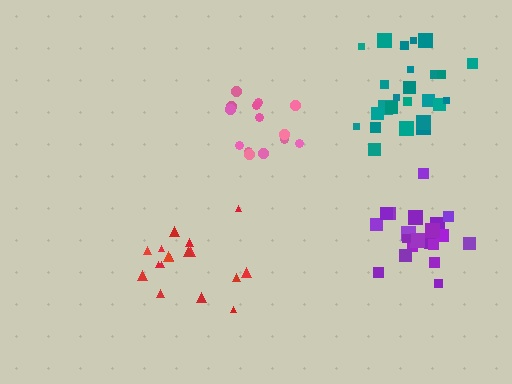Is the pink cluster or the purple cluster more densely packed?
Purple.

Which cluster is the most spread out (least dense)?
Red.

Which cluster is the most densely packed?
Purple.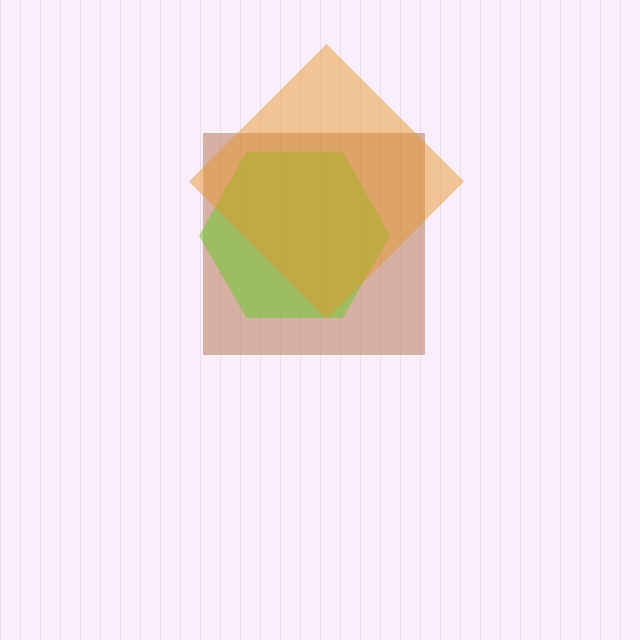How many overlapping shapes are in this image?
There are 3 overlapping shapes in the image.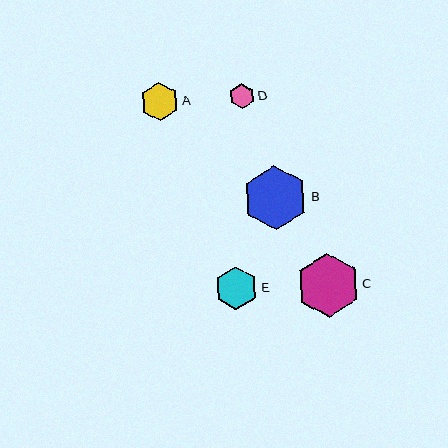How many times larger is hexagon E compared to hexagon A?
Hexagon E is approximately 1.1 times the size of hexagon A.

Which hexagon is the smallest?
Hexagon D is the smallest with a size of approximately 25 pixels.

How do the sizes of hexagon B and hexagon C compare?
Hexagon B and hexagon C are approximately the same size.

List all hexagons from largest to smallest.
From largest to smallest: B, C, E, A, D.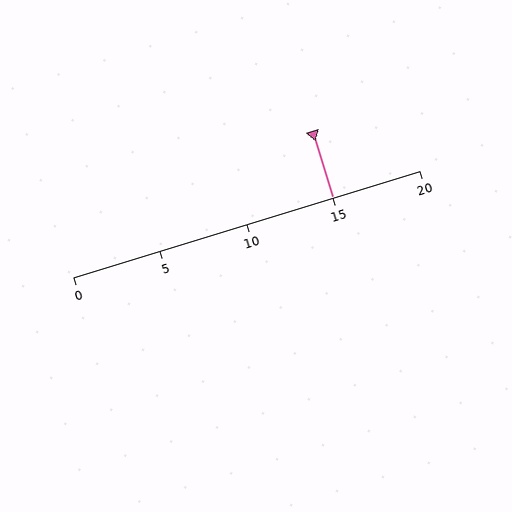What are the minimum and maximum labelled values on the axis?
The axis runs from 0 to 20.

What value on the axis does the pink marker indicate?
The marker indicates approximately 15.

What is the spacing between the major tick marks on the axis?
The major ticks are spaced 5 apart.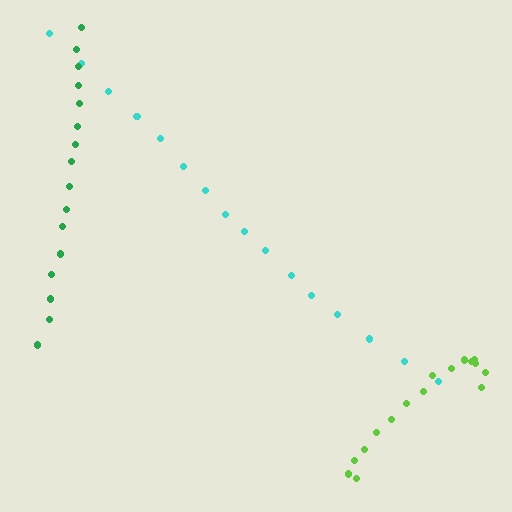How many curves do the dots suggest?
There are 3 distinct paths.